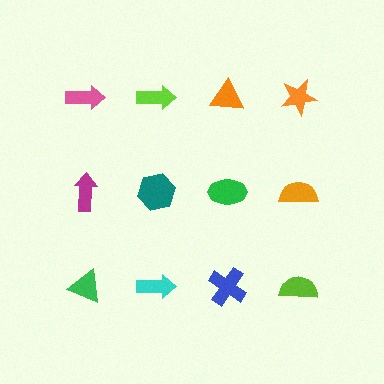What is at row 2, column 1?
A magenta arrow.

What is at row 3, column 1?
A green triangle.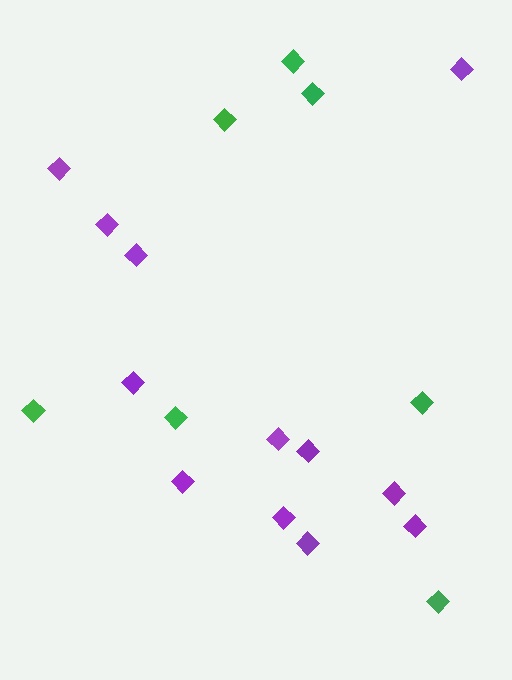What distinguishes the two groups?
There are 2 groups: one group of green diamonds (7) and one group of purple diamonds (12).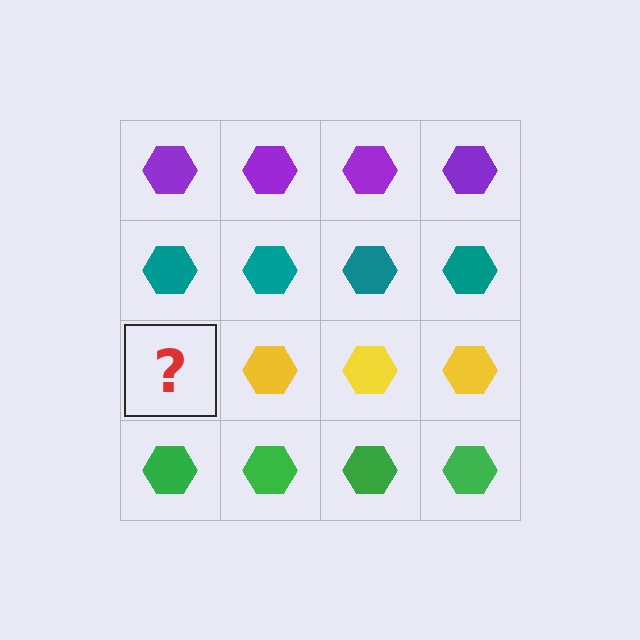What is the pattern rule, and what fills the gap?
The rule is that each row has a consistent color. The gap should be filled with a yellow hexagon.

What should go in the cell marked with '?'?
The missing cell should contain a yellow hexagon.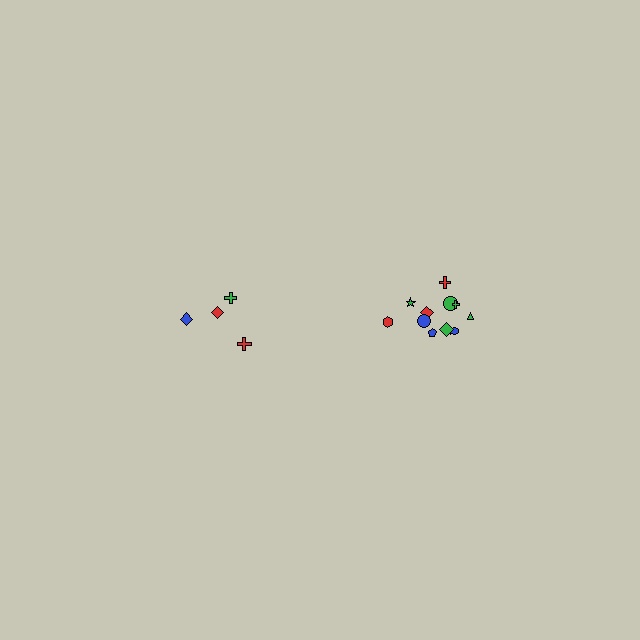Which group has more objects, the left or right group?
The right group.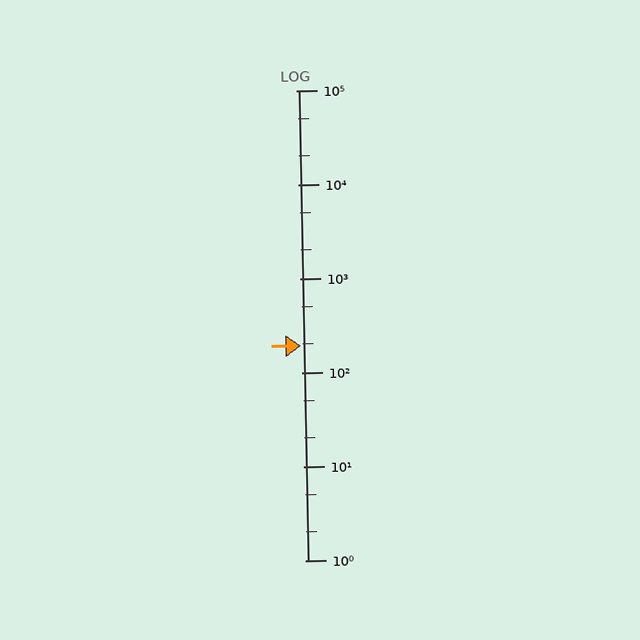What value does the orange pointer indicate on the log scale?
The pointer indicates approximately 190.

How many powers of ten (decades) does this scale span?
The scale spans 5 decades, from 1 to 100000.